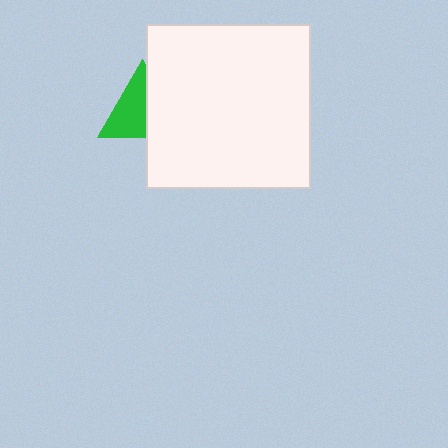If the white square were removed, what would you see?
You would see the complete green triangle.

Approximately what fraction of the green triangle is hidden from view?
Roughly 44% of the green triangle is hidden behind the white square.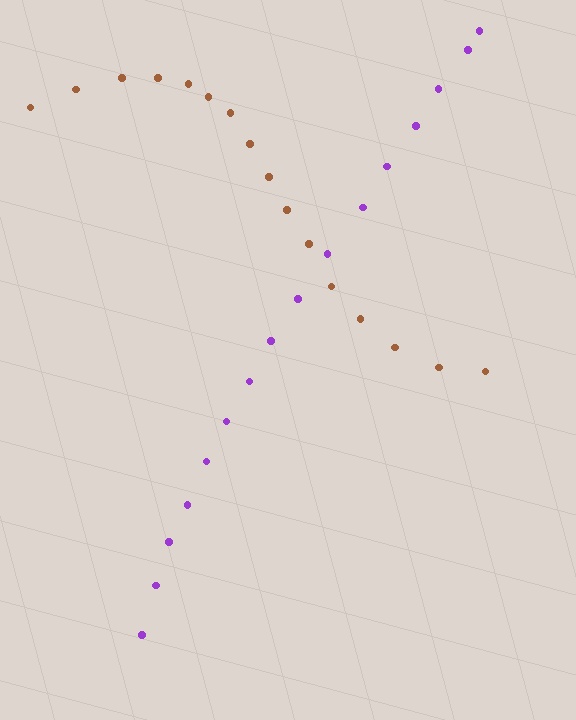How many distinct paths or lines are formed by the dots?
There are 2 distinct paths.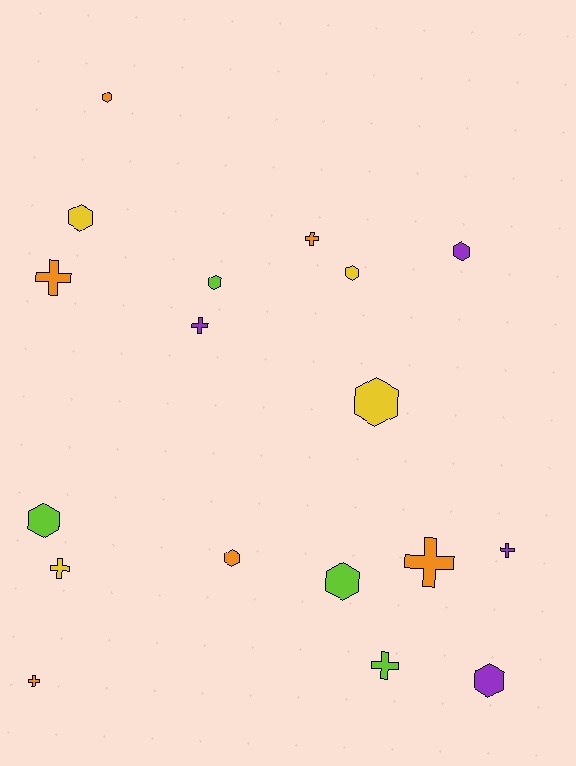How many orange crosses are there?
There are 4 orange crosses.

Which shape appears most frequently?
Hexagon, with 10 objects.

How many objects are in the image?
There are 18 objects.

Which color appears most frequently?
Orange, with 6 objects.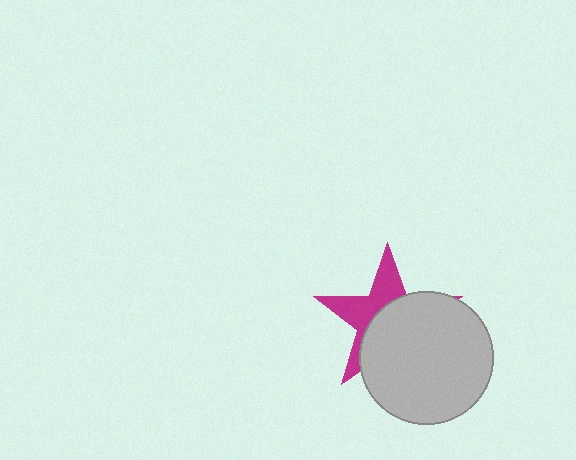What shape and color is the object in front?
The object in front is a light gray circle.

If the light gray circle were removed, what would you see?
You would see the complete magenta star.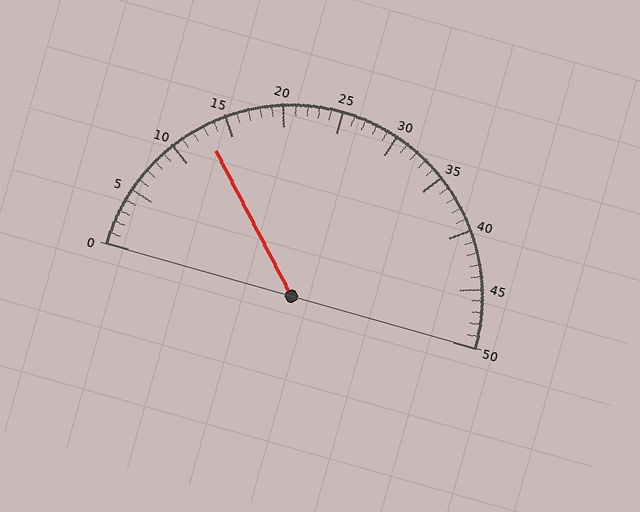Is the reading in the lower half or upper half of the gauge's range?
The reading is in the lower half of the range (0 to 50).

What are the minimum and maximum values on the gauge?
The gauge ranges from 0 to 50.